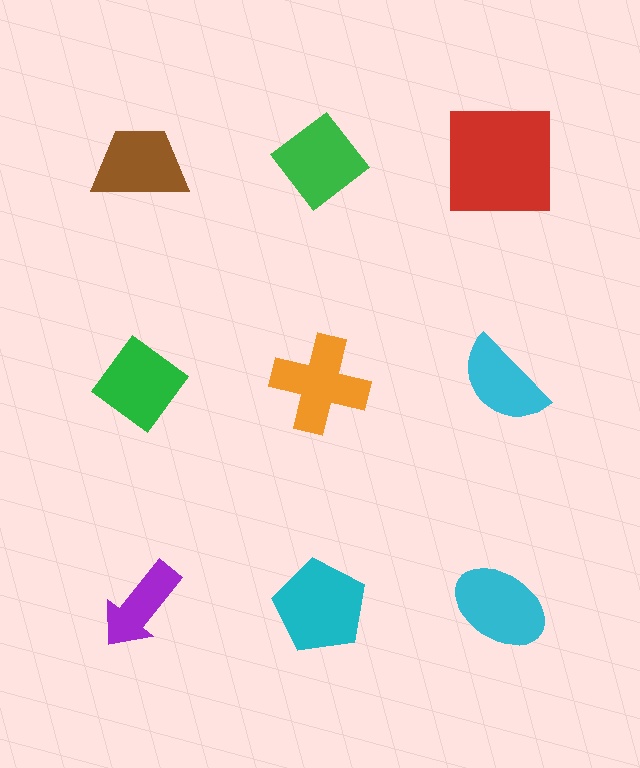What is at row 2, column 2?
An orange cross.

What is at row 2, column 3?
A cyan semicircle.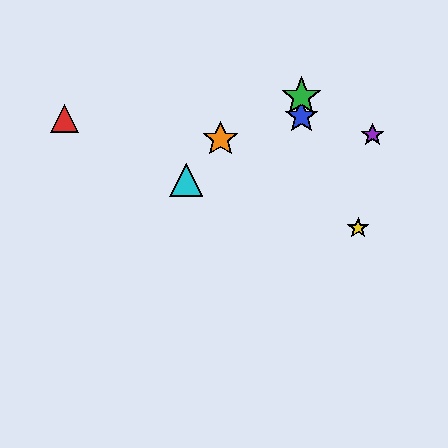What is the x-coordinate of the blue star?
The blue star is at x≈301.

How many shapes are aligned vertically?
2 shapes (the blue star, the green star) are aligned vertically.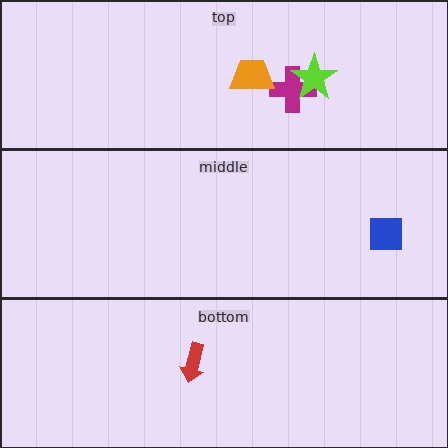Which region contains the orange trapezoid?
The top region.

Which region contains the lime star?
The top region.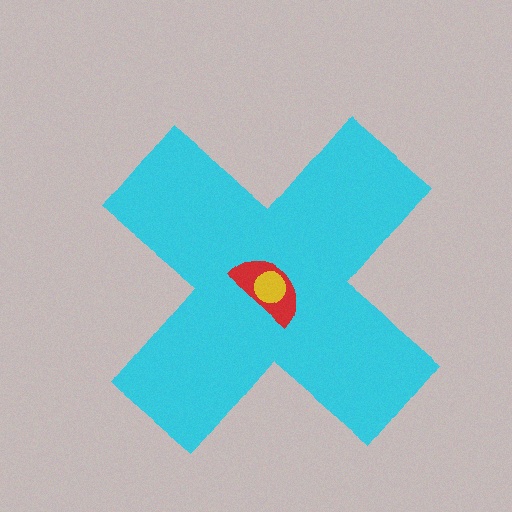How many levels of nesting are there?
3.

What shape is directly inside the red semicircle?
The yellow circle.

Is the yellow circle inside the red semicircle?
Yes.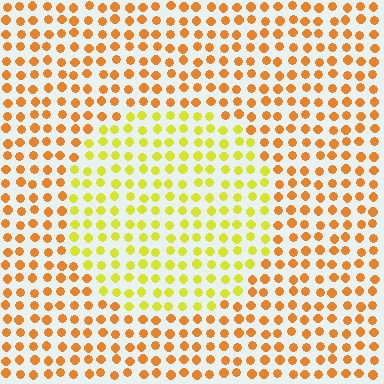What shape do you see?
I see a circle.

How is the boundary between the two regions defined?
The boundary is defined purely by a slight shift in hue (about 37 degrees). Spacing, size, and orientation are identical on both sides.